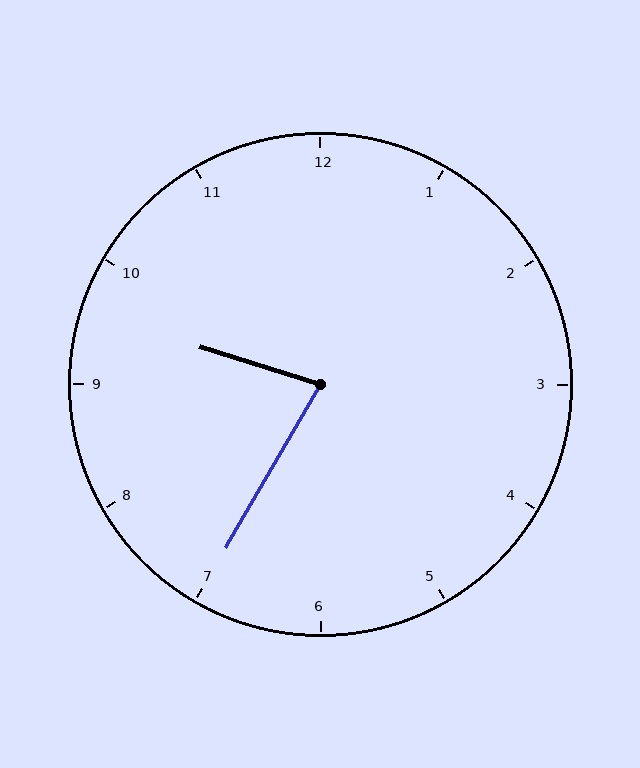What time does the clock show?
9:35.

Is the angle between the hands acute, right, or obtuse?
It is acute.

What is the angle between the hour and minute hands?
Approximately 78 degrees.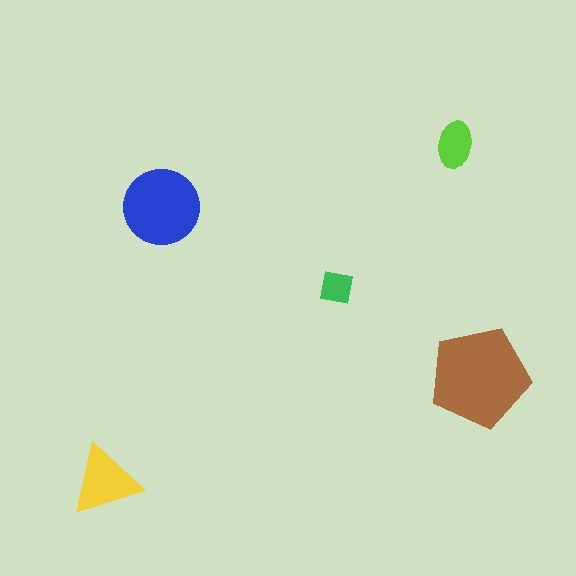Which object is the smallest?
The green square.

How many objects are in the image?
There are 5 objects in the image.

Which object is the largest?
The brown pentagon.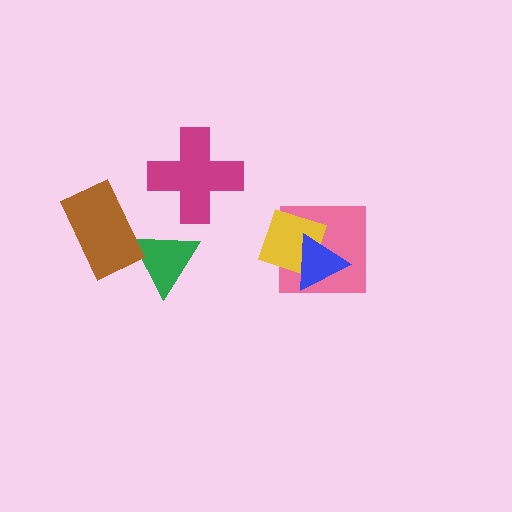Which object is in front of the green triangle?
The brown rectangle is in front of the green triangle.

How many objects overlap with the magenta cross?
0 objects overlap with the magenta cross.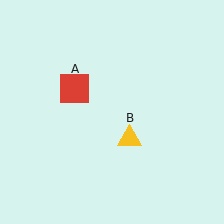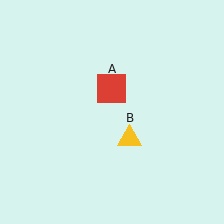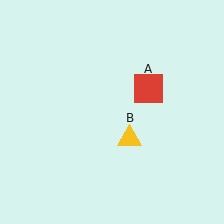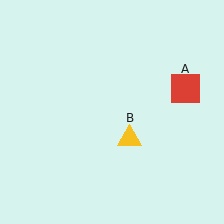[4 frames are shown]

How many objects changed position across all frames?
1 object changed position: red square (object A).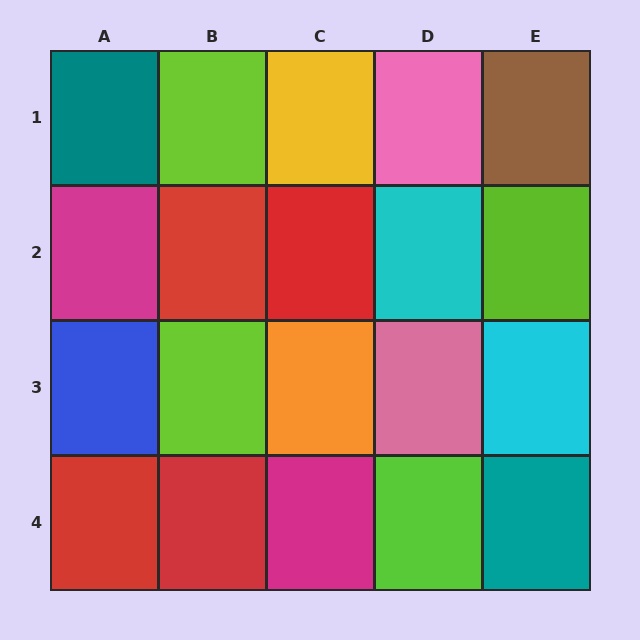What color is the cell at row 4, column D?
Lime.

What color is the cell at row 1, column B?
Lime.